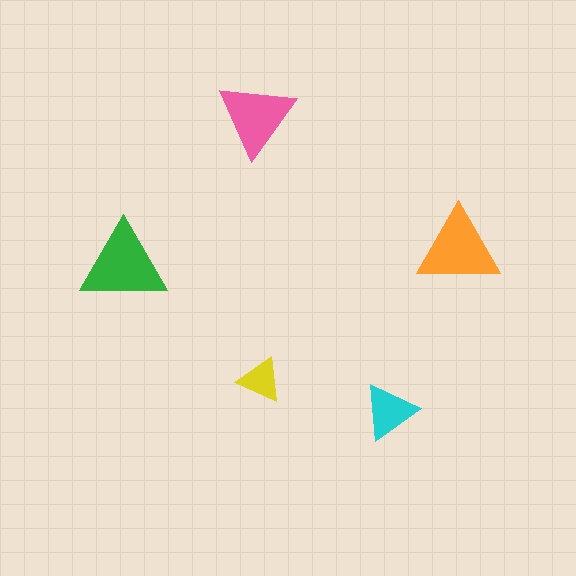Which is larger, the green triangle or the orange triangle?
The green one.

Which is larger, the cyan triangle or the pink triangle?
The pink one.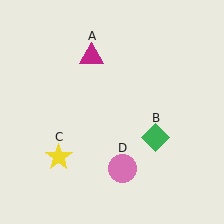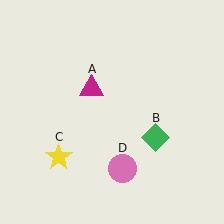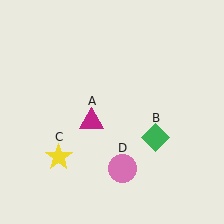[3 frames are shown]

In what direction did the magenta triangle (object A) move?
The magenta triangle (object A) moved down.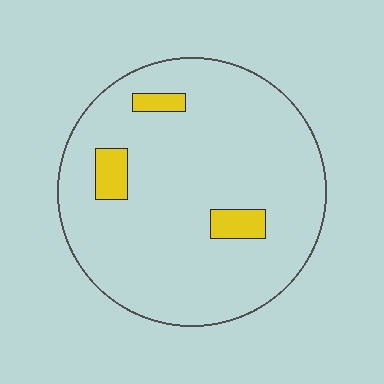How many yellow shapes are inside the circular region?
3.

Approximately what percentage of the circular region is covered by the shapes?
Approximately 10%.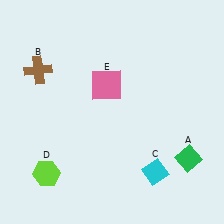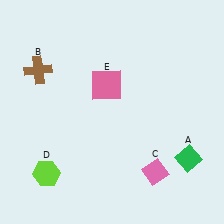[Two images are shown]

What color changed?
The diamond (C) changed from cyan in Image 1 to pink in Image 2.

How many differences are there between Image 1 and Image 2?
There is 1 difference between the two images.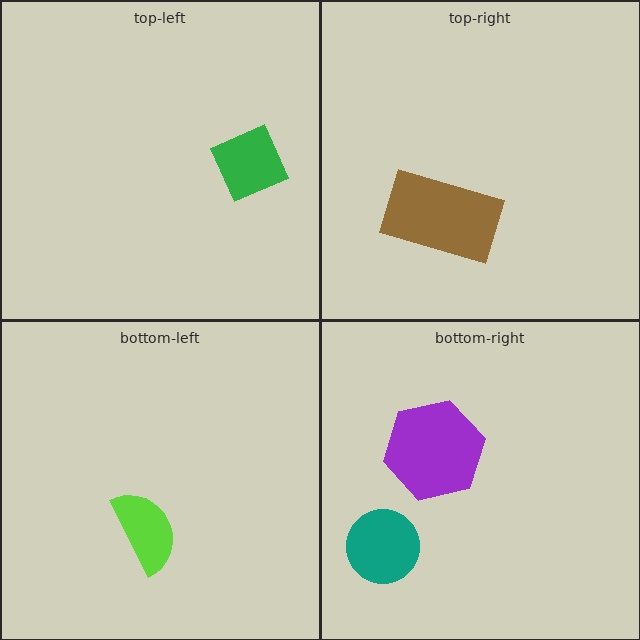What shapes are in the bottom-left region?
The lime semicircle.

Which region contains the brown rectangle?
The top-right region.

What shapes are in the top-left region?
The green diamond.